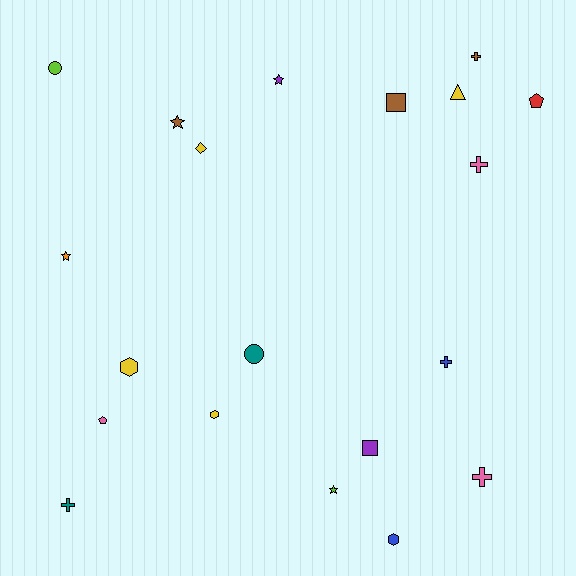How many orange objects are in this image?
There is 1 orange object.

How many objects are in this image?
There are 20 objects.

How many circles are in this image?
There are 2 circles.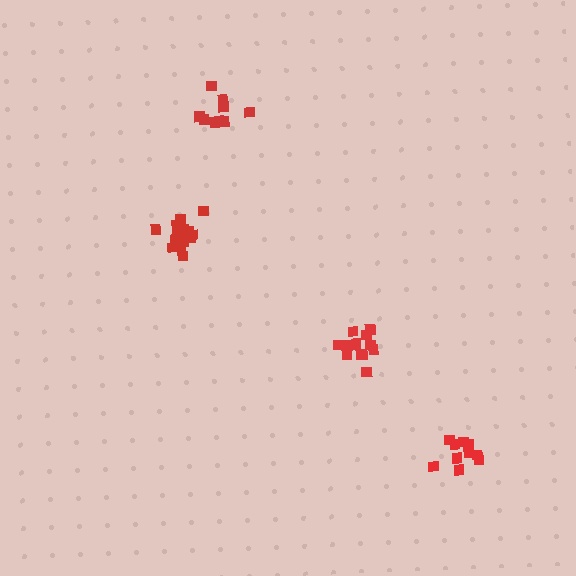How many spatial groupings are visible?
There are 4 spatial groupings.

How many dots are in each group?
Group 1: 12 dots, Group 2: 15 dots, Group 3: 10 dots, Group 4: 9 dots (46 total).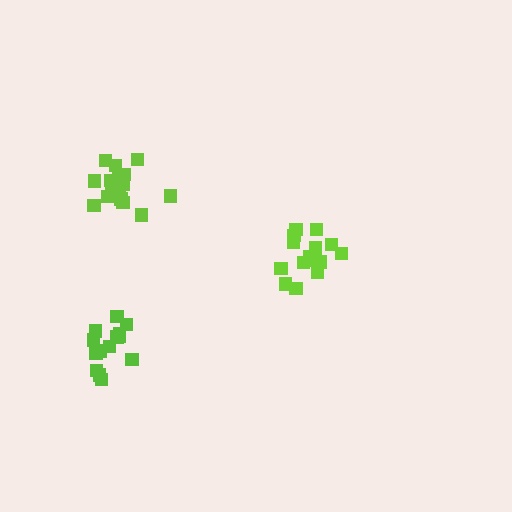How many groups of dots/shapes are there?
There are 3 groups.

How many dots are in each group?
Group 1: 16 dots, Group 2: 14 dots, Group 3: 17 dots (47 total).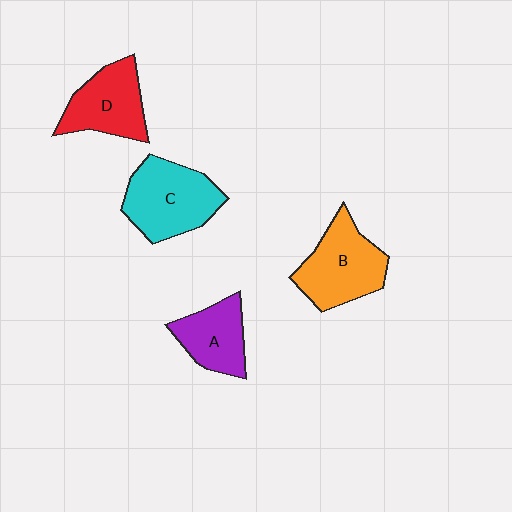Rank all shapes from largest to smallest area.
From largest to smallest: C (cyan), B (orange), D (red), A (purple).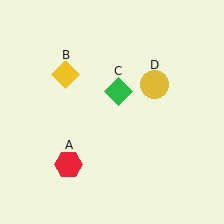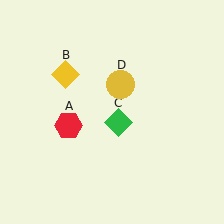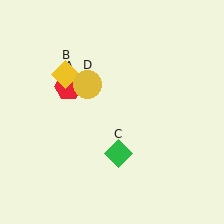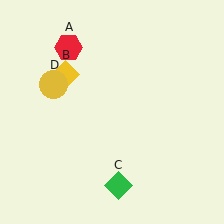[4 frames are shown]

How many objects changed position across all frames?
3 objects changed position: red hexagon (object A), green diamond (object C), yellow circle (object D).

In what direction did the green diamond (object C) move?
The green diamond (object C) moved down.